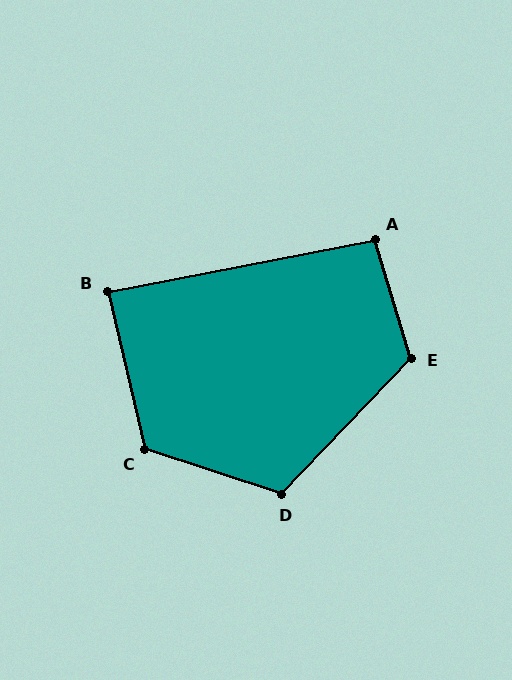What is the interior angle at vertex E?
Approximately 120 degrees (obtuse).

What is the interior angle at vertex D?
Approximately 116 degrees (obtuse).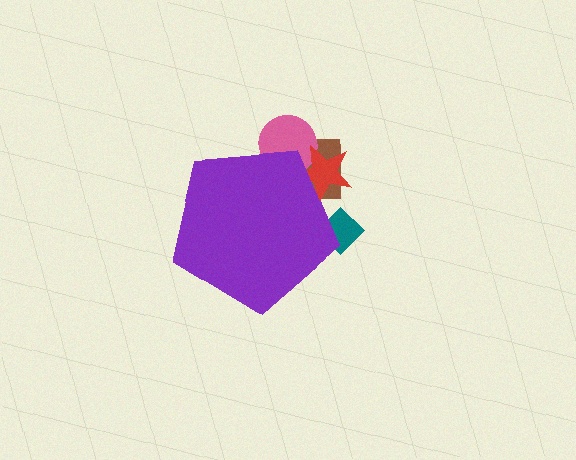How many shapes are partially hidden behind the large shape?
4 shapes are partially hidden.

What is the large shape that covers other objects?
A purple pentagon.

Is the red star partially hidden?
Yes, the red star is partially hidden behind the purple pentagon.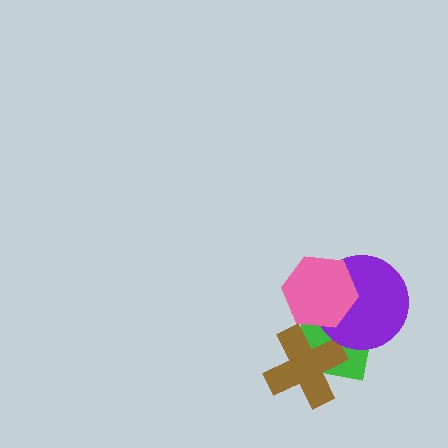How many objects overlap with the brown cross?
1 object overlaps with the brown cross.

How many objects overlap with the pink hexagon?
2 objects overlap with the pink hexagon.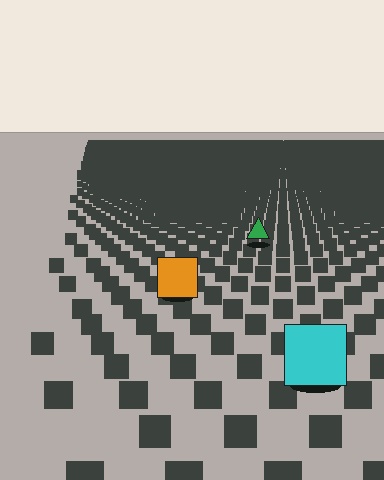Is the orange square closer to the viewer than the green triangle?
Yes. The orange square is closer — you can tell from the texture gradient: the ground texture is coarser near it.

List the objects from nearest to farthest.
From nearest to farthest: the cyan square, the orange square, the green triangle.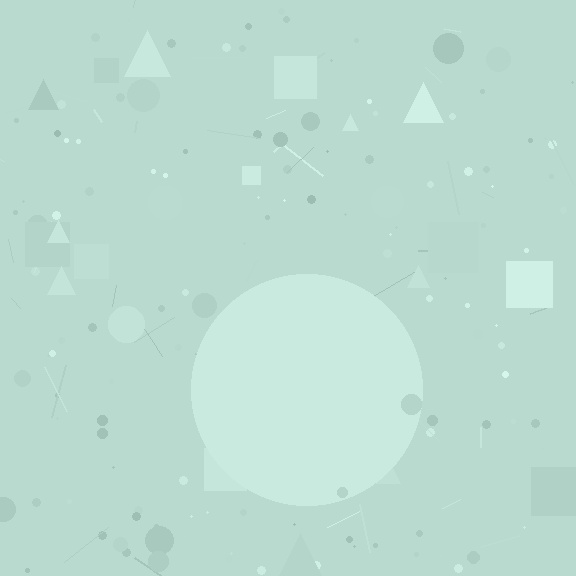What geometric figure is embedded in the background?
A circle is embedded in the background.